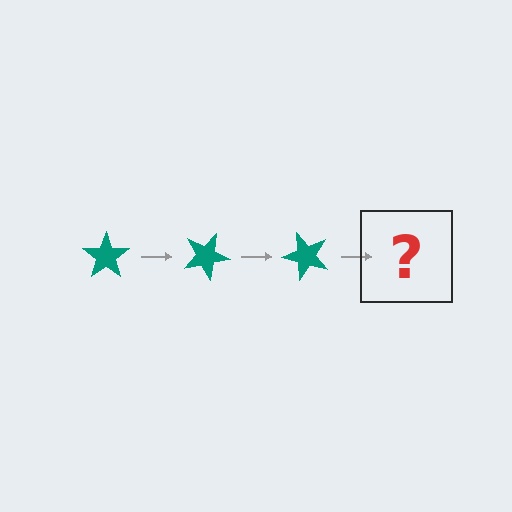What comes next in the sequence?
The next element should be a teal star rotated 75 degrees.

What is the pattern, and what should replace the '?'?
The pattern is that the star rotates 25 degrees each step. The '?' should be a teal star rotated 75 degrees.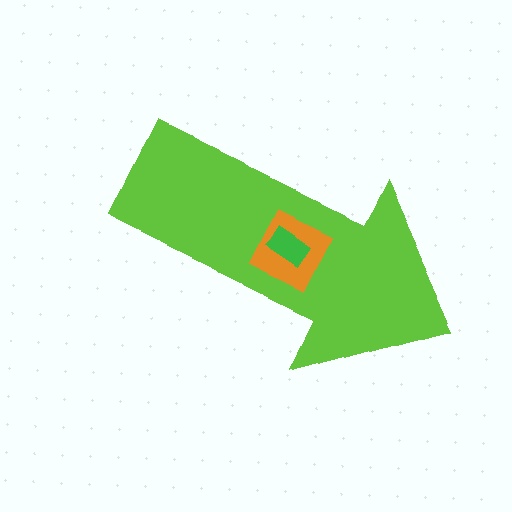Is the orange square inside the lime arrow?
Yes.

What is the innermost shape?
The green rectangle.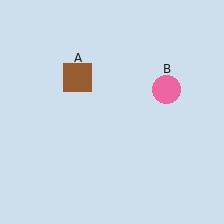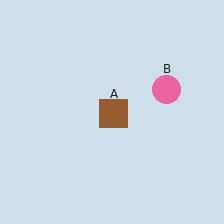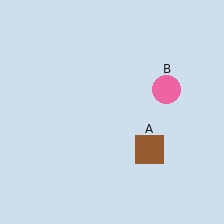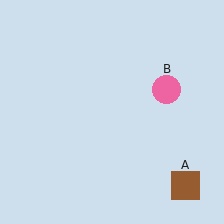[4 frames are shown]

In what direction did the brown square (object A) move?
The brown square (object A) moved down and to the right.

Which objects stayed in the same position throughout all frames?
Pink circle (object B) remained stationary.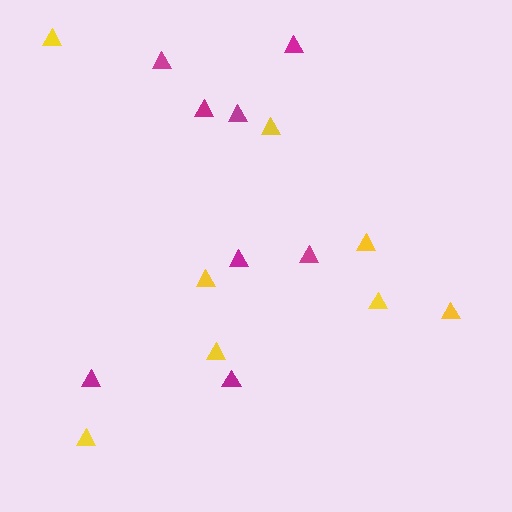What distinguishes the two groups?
There are 2 groups: one group of yellow triangles (8) and one group of magenta triangles (8).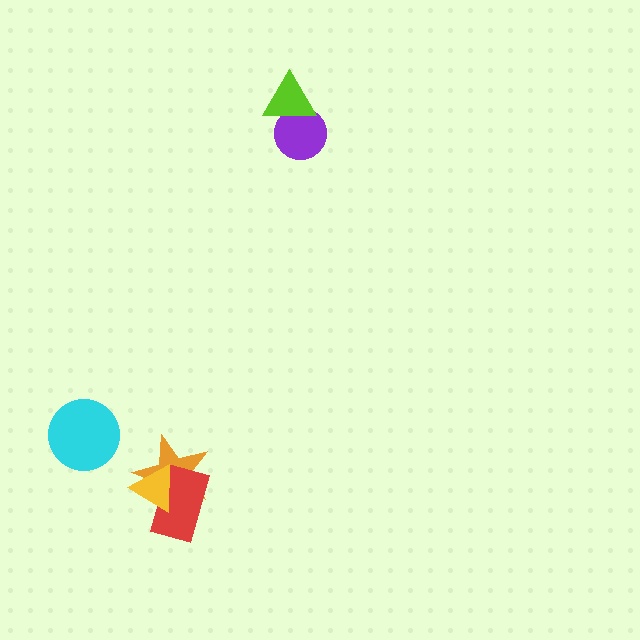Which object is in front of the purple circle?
The lime triangle is in front of the purple circle.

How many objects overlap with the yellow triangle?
2 objects overlap with the yellow triangle.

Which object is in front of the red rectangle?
The yellow triangle is in front of the red rectangle.